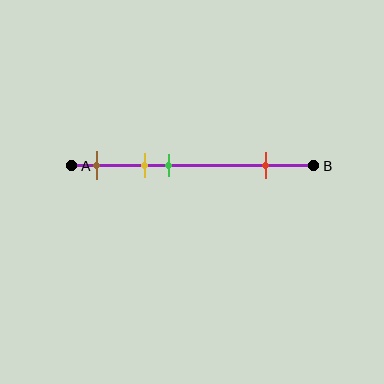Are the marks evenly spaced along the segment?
No, the marks are not evenly spaced.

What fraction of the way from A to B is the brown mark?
The brown mark is approximately 10% (0.1) of the way from A to B.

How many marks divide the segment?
There are 4 marks dividing the segment.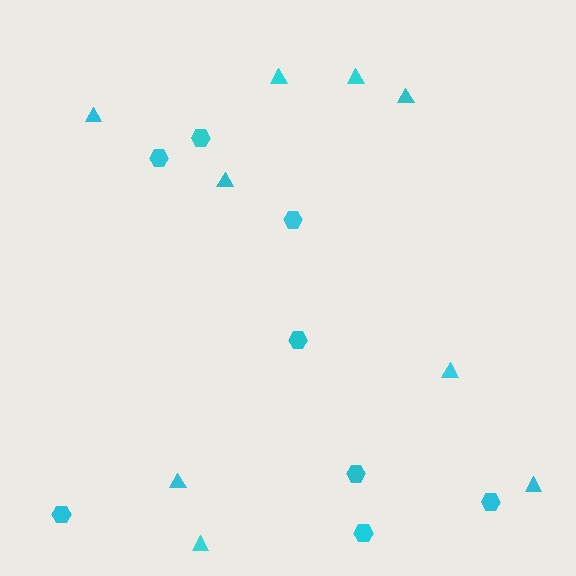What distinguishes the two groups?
There are 2 groups: one group of triangles (9) and one group of hexagons (8).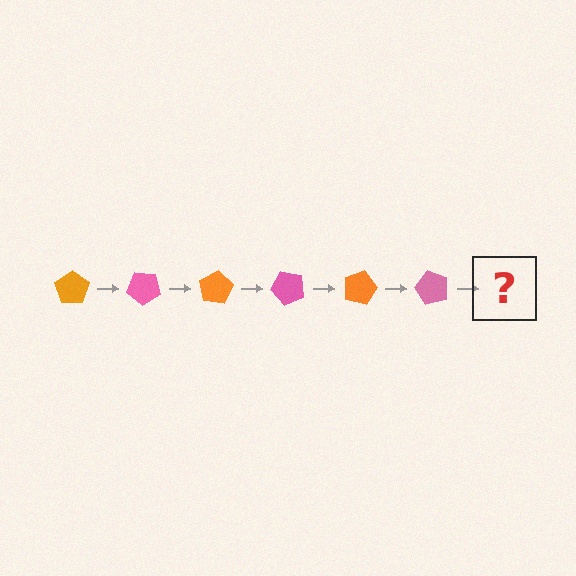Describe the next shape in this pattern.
It should be an orange pentagon, rotated 240 degrees from the start.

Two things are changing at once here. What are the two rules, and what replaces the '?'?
The two rules are that it rotates 40 degrees each step and the color cycles through orange and pink. The '?' should be an orange pentagon, rotated 240 degrees from the start.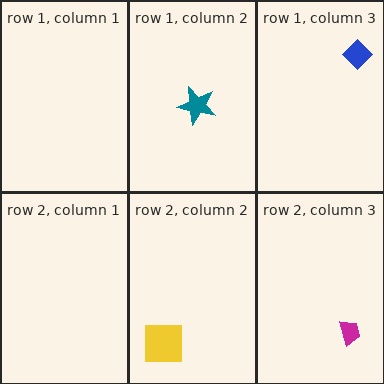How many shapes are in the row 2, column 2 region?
1.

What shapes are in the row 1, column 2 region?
The teal star.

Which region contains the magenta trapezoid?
The row 2, column 3 region.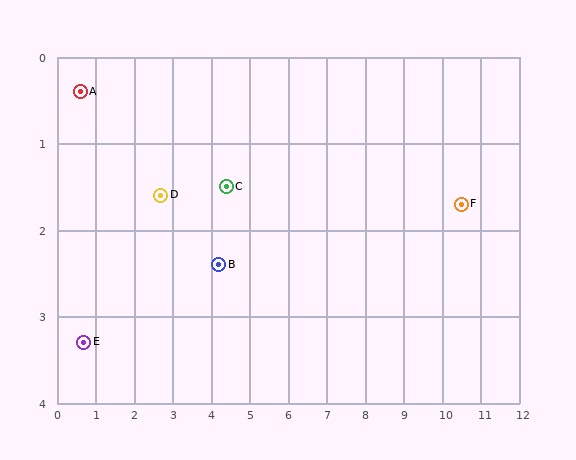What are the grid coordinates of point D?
Point D is at approximately (2.7, 1.6).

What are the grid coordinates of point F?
Point F is at approximately (10.5, 1.7).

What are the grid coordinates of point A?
Point A is at approximately (0.6, 0.4).